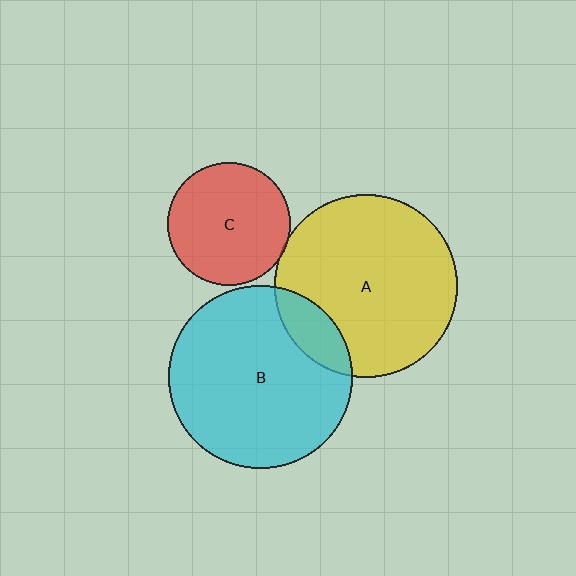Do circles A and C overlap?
Yes.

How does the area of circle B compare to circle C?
Approximately 2.2 times.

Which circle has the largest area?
Circle B (cyan).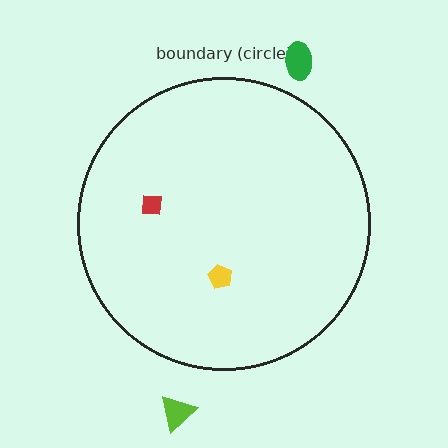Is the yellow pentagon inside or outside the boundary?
Inside.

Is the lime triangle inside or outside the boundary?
Outside.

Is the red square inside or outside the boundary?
Inside.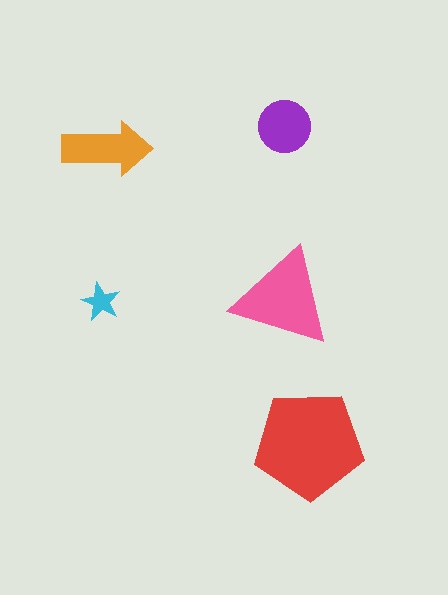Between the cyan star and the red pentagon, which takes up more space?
The red pentagon.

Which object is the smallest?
The cyan star.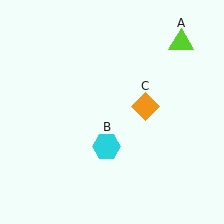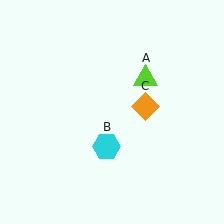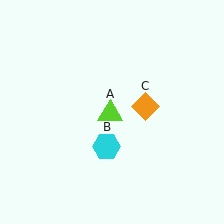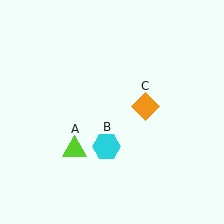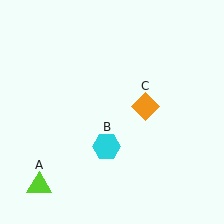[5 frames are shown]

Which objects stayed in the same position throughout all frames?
Cyan hexagon (object B) and orange diamond (object C) remained stationary.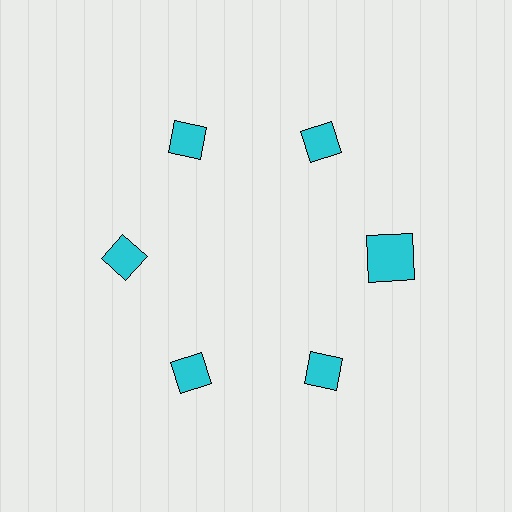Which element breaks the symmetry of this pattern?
The cyan square at roughly the 3 o'clock position breaks the symmetry. All other shapes are cyan diamonds.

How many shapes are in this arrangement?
There are 6 shapes arranged in a ring pattern.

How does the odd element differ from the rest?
It has a different shape: square instead of diamond.